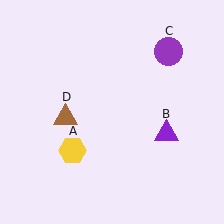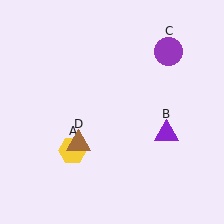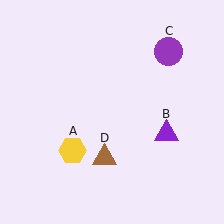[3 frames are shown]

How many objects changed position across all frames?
1 object changed position: brown triangle (object D).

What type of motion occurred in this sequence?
The brown triangle (object D) rotated counterclockwise around the center of the scene.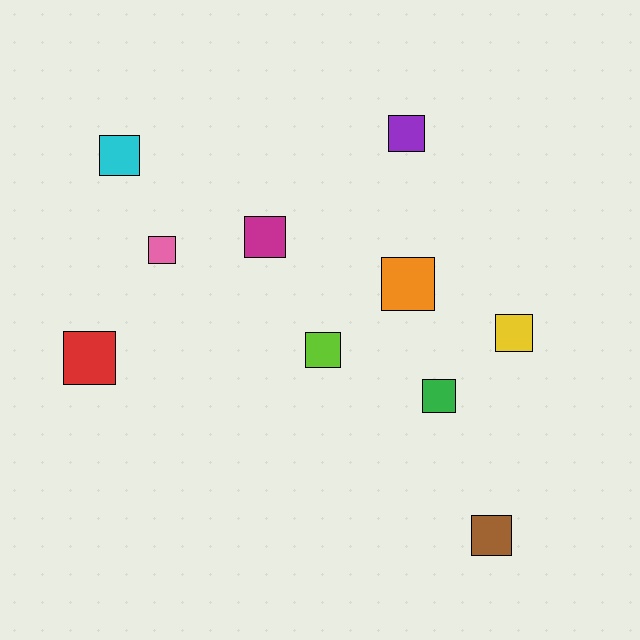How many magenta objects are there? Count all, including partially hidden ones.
There is 1 magenta object.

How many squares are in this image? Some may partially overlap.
There are 10 squares.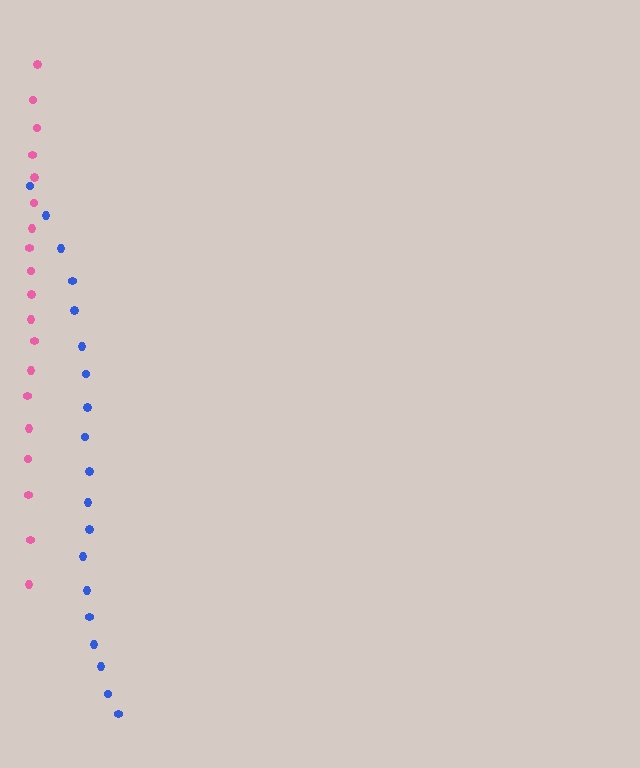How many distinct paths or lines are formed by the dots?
There are 2 distinct paths.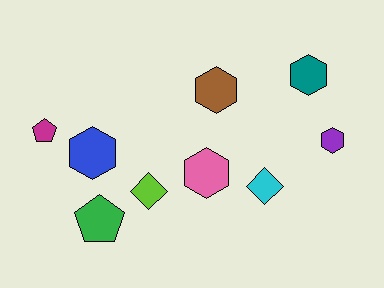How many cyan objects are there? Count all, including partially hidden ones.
There is 1 cyan object.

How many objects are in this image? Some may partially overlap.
There are 9 objects.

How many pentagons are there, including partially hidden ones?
There are 2 pentagons.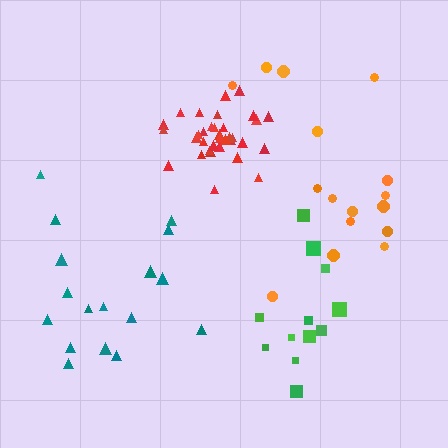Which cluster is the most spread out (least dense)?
Orange.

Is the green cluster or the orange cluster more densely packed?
Green.